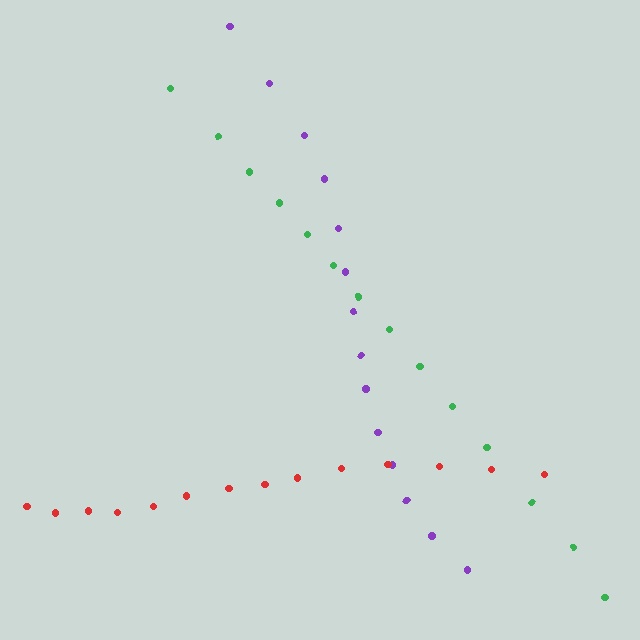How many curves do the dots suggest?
There are 3 distinct paths.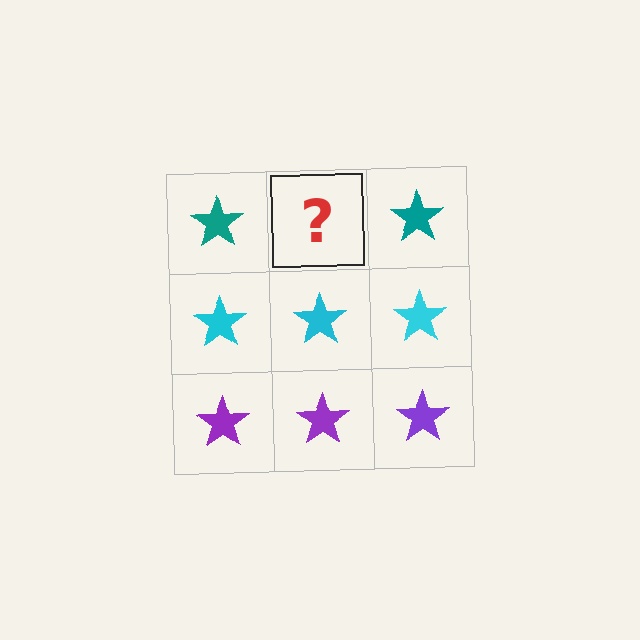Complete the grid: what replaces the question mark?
The question mark should be replaced with a teal star.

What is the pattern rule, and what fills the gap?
The rule is that each row has a consistent color. The gap should be filled with a teal star.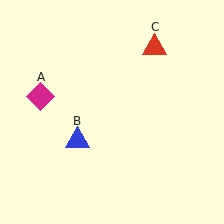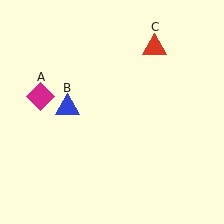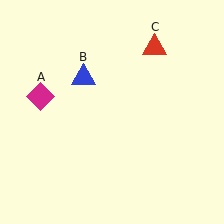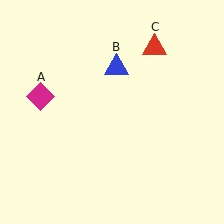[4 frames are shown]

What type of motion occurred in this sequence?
The blue triangle (object B) rotated clockwise around the center of the scene.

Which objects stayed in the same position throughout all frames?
Magenta diamond (object A) and red triangle (object C) remained stationary.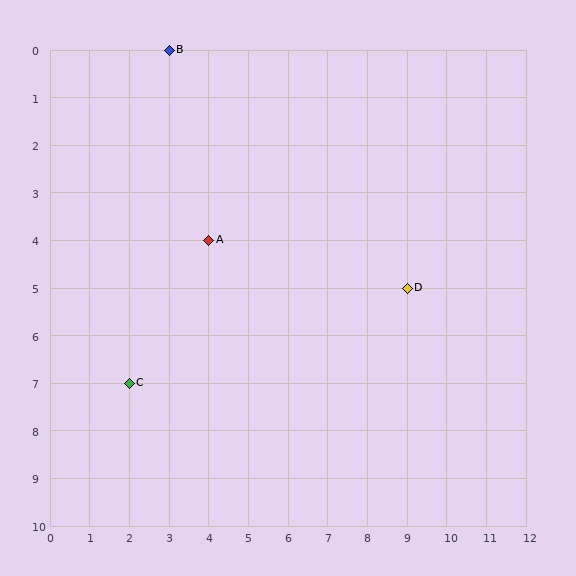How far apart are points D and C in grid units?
Points D and C are 7 columns and 2 rows apart (about 7.3 grid units diagonally).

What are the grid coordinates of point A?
Point A is at grid coordinates (4, 4).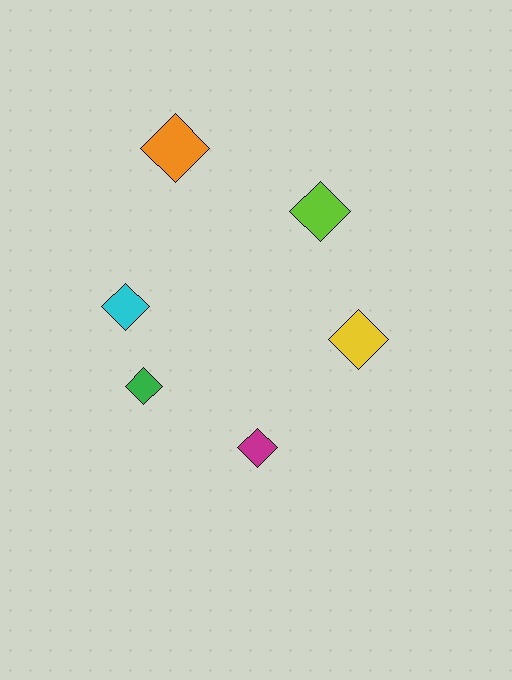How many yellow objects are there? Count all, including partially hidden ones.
There is 1 yellow object.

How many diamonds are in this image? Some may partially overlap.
There are 6 diamonds.